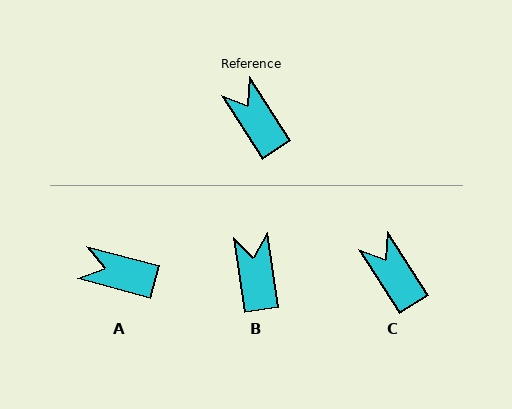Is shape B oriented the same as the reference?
No, it is off by about 24 degrees.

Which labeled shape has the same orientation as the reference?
C.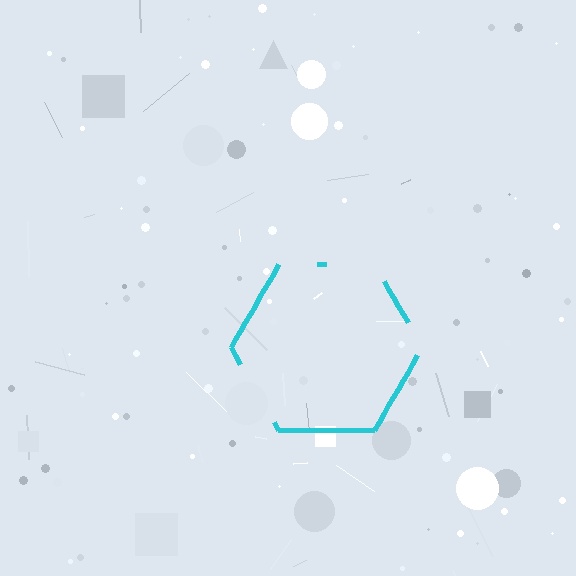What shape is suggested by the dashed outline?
The dashed outline suggests a hexagon.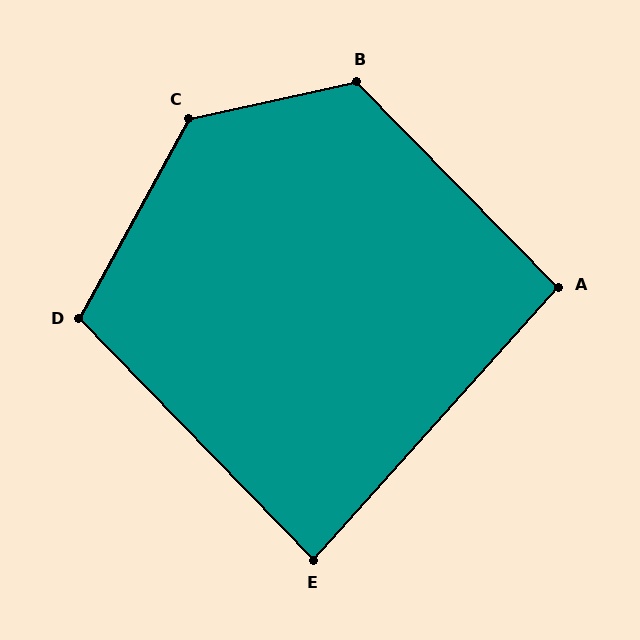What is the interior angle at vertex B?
Approximately 122 degrees (obtuse).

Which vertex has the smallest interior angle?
E, at approximately 86 degrees.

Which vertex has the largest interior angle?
C, at approximately 131 degrees.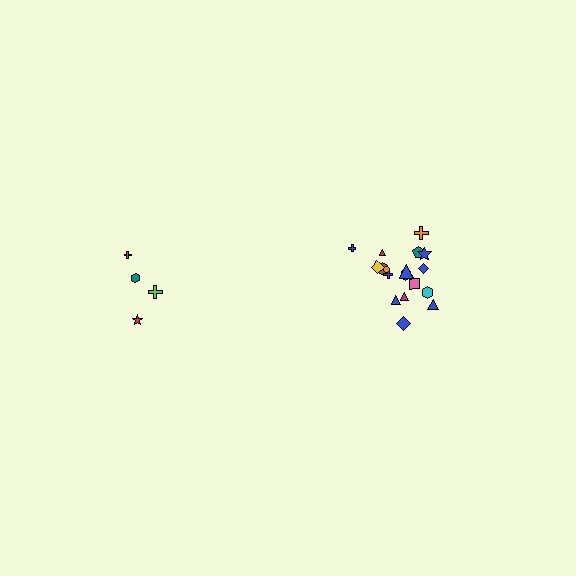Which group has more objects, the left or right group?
The right group.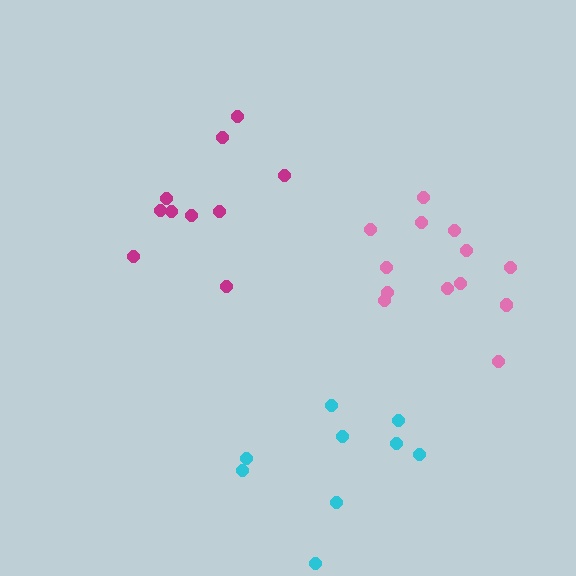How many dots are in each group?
Group 1: 9 dots, Group 2: 13 dots, Group 3: 10 dots (32 total).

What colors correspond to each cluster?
The clusters are colored: cyan, pink, magenta.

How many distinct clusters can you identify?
There are 3 distinct clusters.